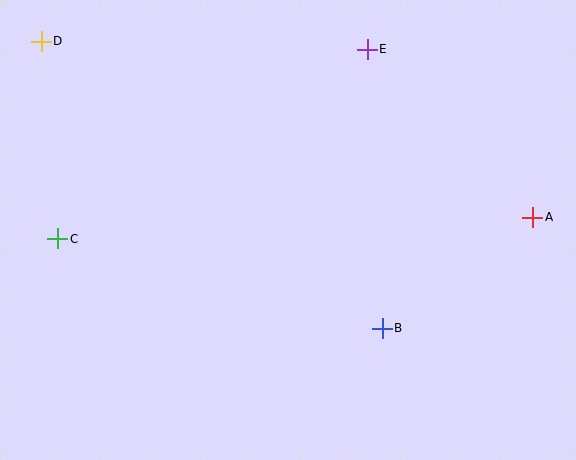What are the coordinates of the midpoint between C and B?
The midpoint between C and B is at (220, 283).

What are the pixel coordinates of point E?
Point E is at (367, 49).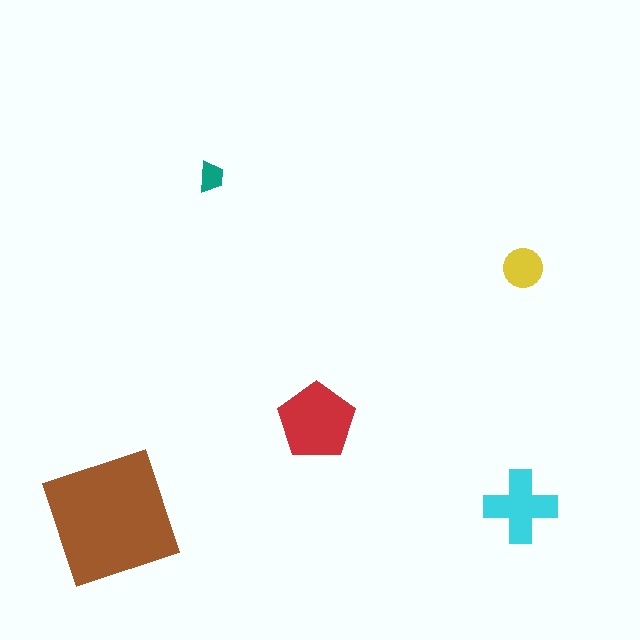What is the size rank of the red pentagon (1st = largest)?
2nd.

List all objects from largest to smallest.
The brown square, the red pentagon, the cyan cross, the yellow circle, the teal trapezoid.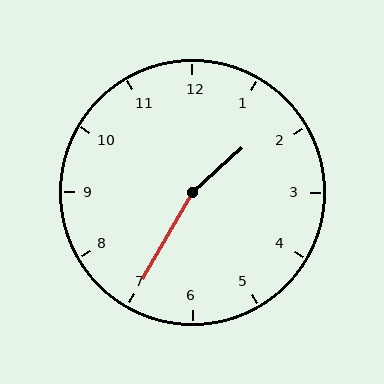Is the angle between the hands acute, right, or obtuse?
It is obtuse.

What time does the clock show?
1:35.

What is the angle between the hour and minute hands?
Approximately 162 degrees.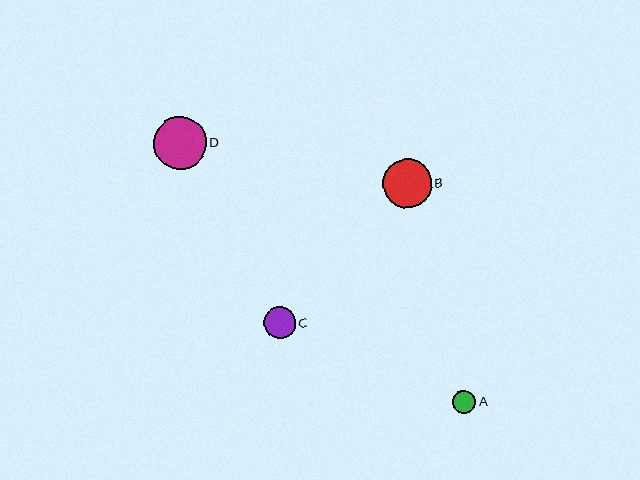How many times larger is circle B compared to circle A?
Circle B is approximately 2.1 times the size of circle A.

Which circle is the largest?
Circle D is the largest with a size of approximately 52 pixels.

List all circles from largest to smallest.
From largest to smallest: D, B, C, A.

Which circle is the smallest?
Circle A is the smallest with a size of approximately 23 pixels.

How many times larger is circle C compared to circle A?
Circle C is approximately 1.4 times the size of circle A.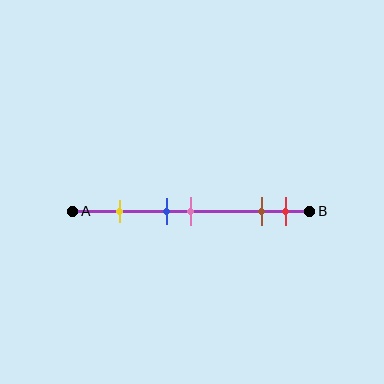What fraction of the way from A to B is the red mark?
The red mark is approximately 90% (0.9) of the way from A to B.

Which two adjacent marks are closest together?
The blue and pink marks are the closest adjacent pair.